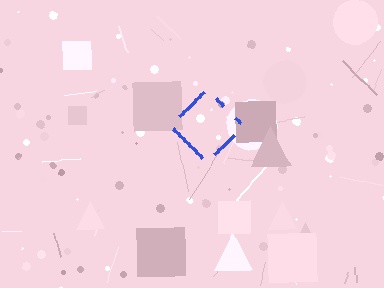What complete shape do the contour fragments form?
The contour fragments form a diamond.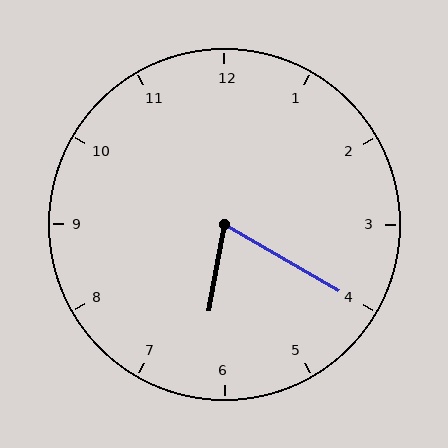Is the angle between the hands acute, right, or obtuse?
It is acute.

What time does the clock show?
6:20.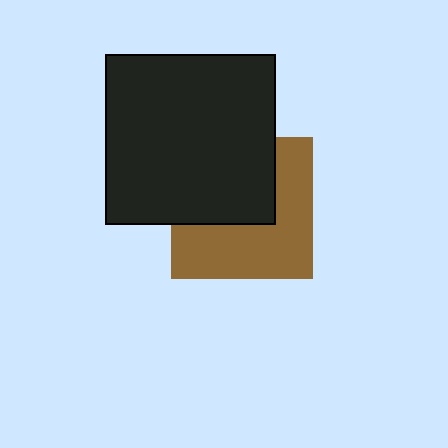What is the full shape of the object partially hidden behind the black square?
The partially hidden object is a brown square.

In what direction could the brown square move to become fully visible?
The brown square could move down. That would shift it out from behind the black square entirely.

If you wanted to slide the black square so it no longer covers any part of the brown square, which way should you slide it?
Slide it up — that is the most direct way to separate the two shapes.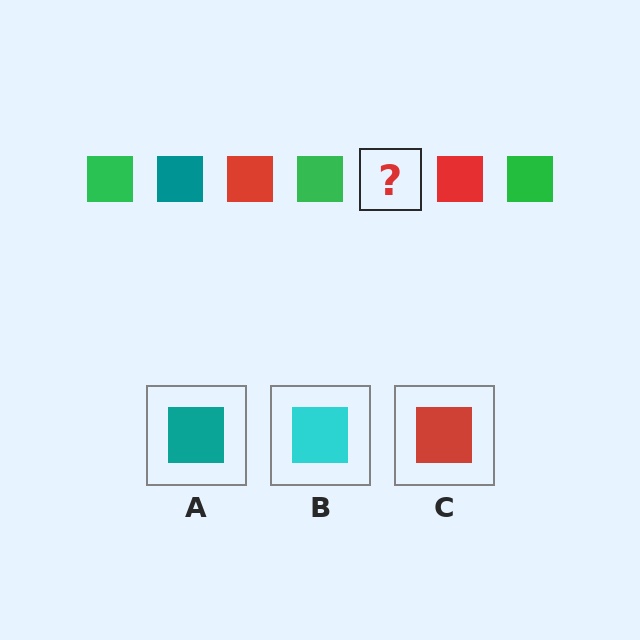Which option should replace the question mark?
Option A.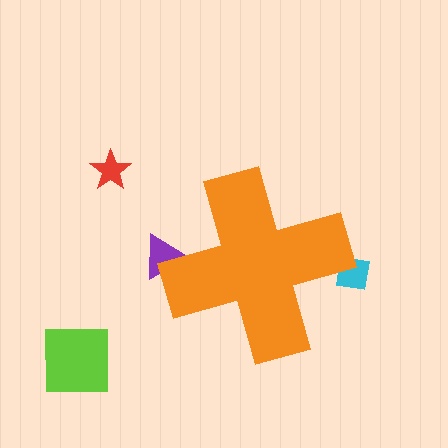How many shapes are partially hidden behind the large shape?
2 shapes are partially hidden.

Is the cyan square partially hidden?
Yes, the cyan square is partially hidden behind the orange cross.